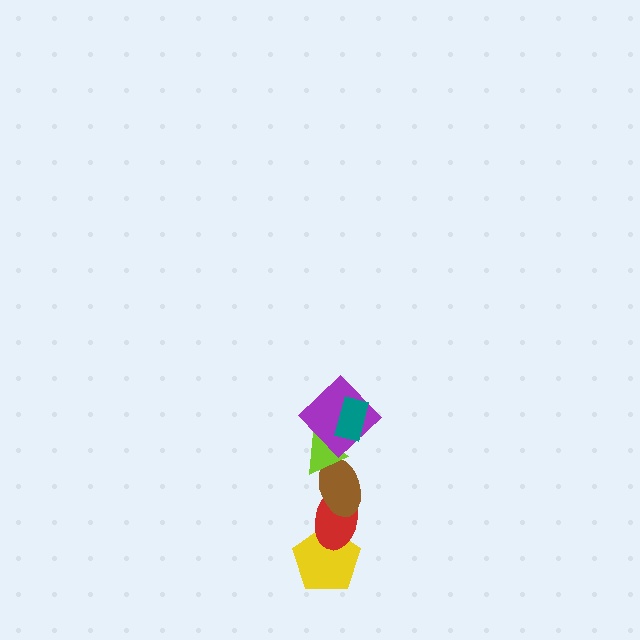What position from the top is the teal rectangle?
The teal rectangle is 1st from the top.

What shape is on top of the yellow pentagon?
The red ellipse is on top of the yellow pentagon.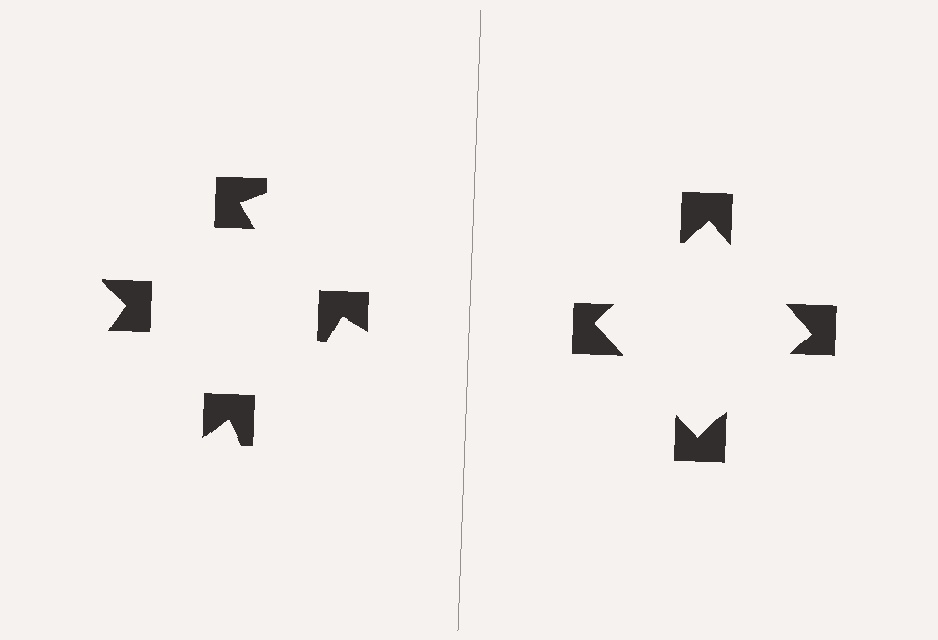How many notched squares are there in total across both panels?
8 — 4 on each side.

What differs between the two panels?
The notched squares are positioned identically on both sides; only the wedge orientations differ. On the right they align to a square; on the left they are misaligned.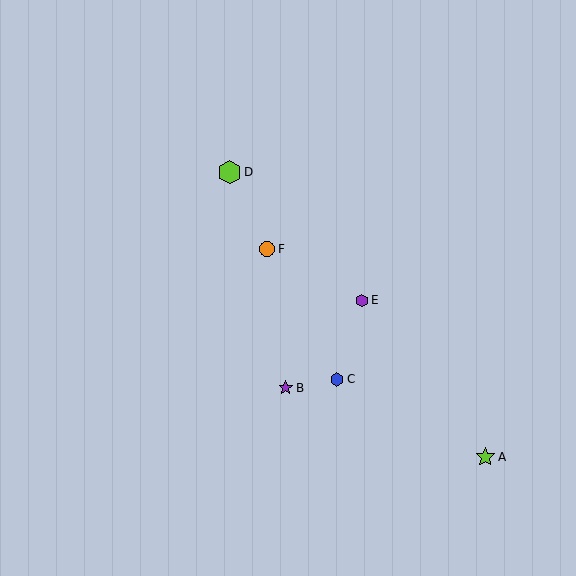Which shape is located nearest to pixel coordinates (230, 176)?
The lime hexagon (labeled D) at (229, 172) is nearest to that location.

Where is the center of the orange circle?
The center of the orange circle is at (267, 249).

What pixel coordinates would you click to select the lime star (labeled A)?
Click at (485, 457) to select the lime star A.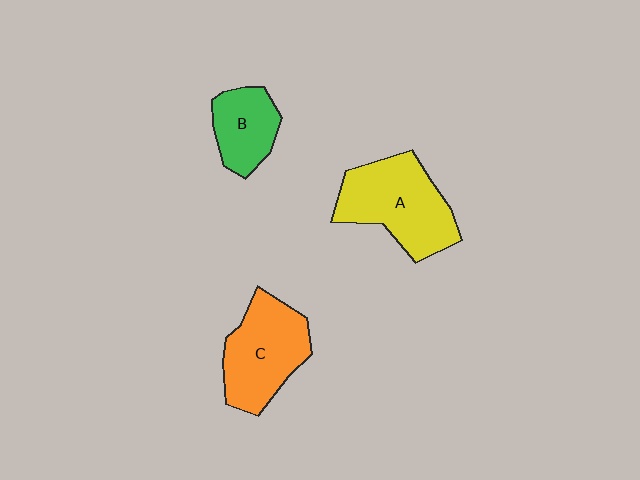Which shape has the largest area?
Shape A (yellow).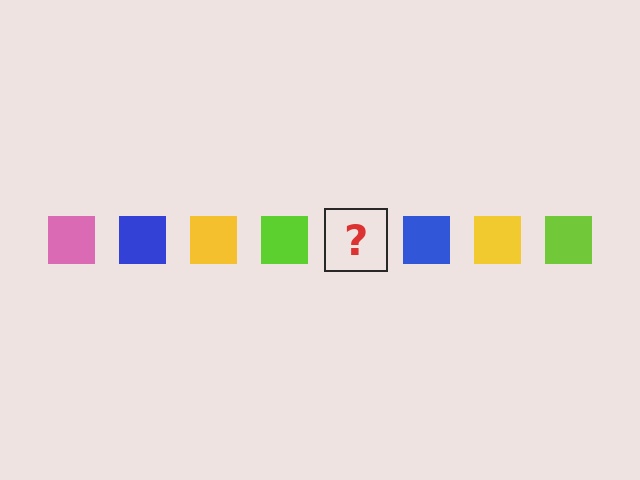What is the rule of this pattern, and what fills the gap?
The rule is that the pattern cycles through pink, blue, yellow, lime squares. The gap should be filled with a pink square.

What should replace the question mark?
The question mark should be replaced with a pink square.